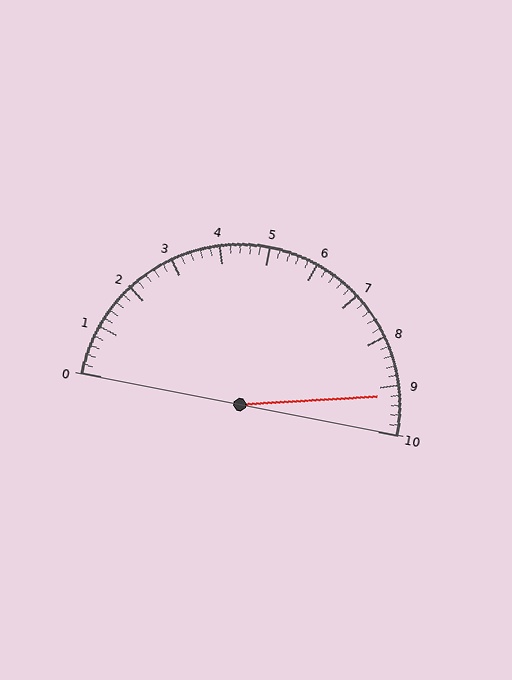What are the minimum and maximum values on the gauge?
The gauge ranges from 0 to 10.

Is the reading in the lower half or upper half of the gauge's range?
The reading is in the upper half of the range (0 to 10).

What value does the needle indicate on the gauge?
The needle indicates approximately 9.2.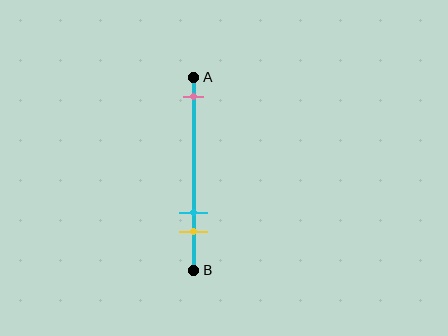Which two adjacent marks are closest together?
The cyan and yellow marks are the closest adjacent pair.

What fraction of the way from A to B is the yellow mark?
The yellow mark is approximately 80% (0.8) of the way from A to B.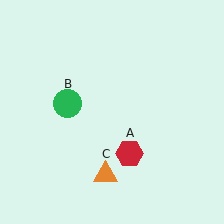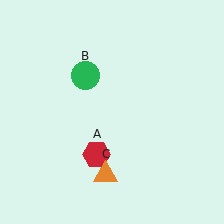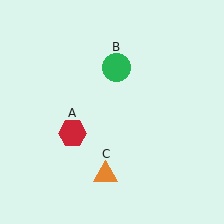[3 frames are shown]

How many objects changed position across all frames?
2 objects changed position: red hexagon (object A), green circle (object B).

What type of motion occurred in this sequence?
The red hexagon (object A), green circle (object B) rotated clockwise around the center of the scene.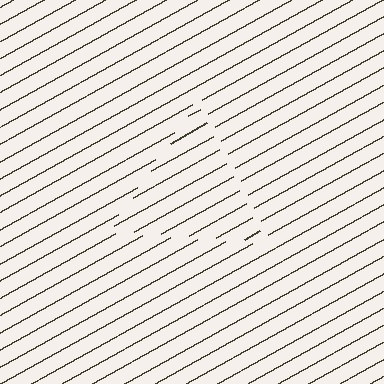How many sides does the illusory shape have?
3 sides — the line-ends trace a triangle.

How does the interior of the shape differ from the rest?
The interior of the shape contains the same grating, shifted by half a period — the contour is defined by the phase discontinuity where line-ends from the inner and outer gratings abut.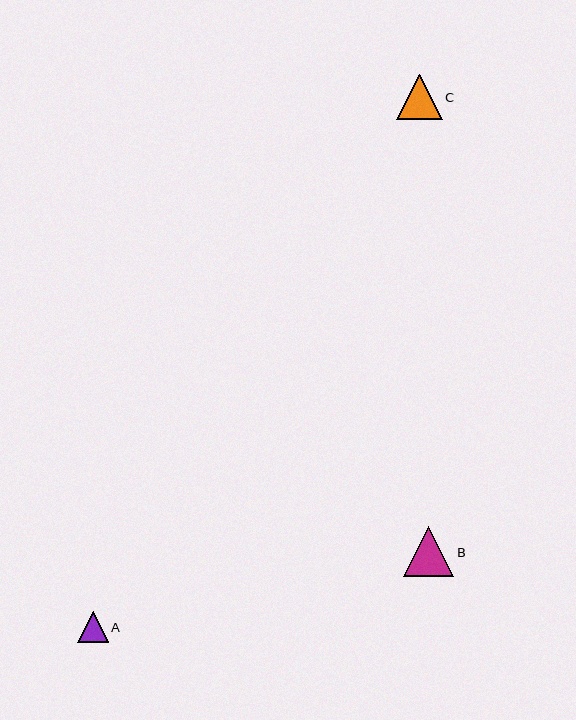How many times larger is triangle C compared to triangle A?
Triangle C is approximately 1.5 times the size of triangle A.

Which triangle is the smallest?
Triangle A is the smallest with a size of approximately 30 pixels.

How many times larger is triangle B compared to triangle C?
Triangle B is approximately 1.1 times the size of triangle C.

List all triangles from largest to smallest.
From largest to smallest: B, C, A.